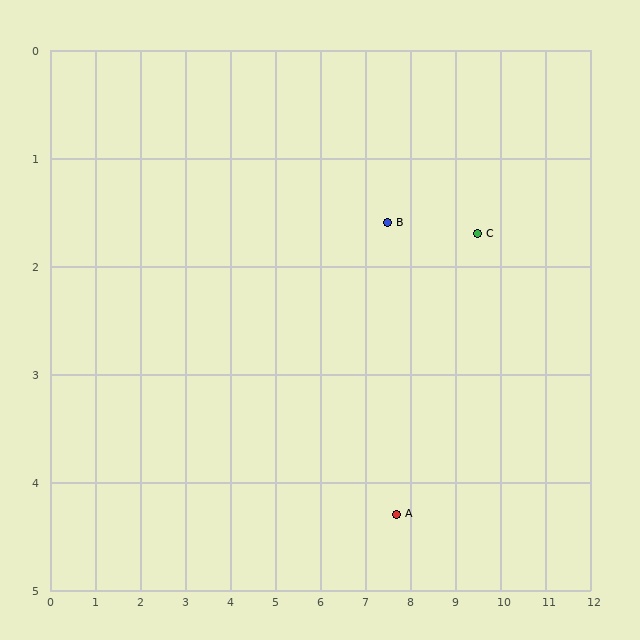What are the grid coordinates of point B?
Point B is at approximately (7.5, 1.6).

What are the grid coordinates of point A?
Point A is at approximately (7.7, 4.3).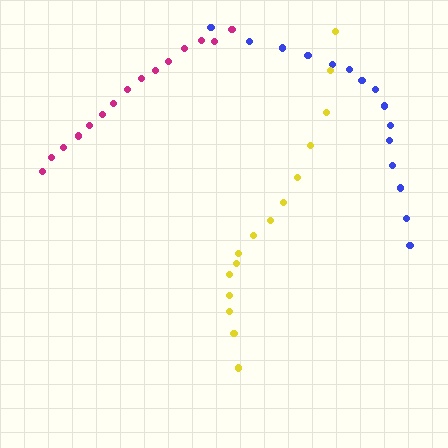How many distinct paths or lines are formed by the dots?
There are 3 distinct paths.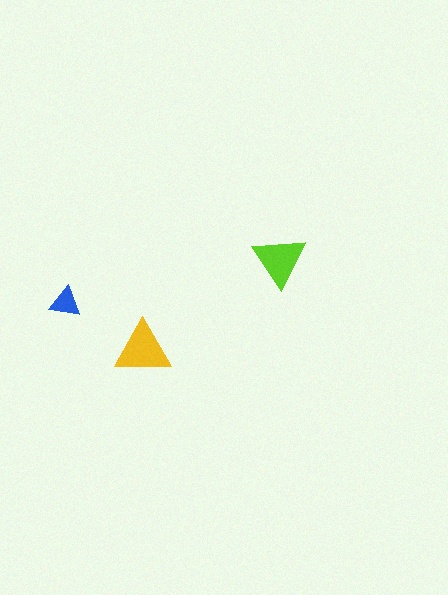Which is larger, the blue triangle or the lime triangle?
The lime one.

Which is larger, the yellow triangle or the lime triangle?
The yellow one.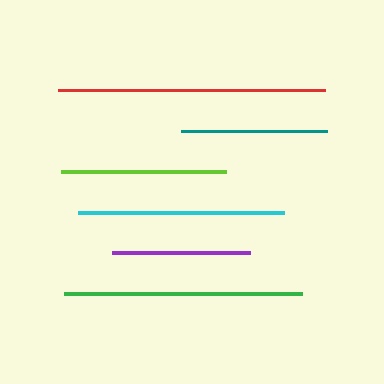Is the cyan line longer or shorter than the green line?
The green line is longer than the cyan line.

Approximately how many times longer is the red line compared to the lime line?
The red line is approximately 1.6 times the length of the lime line.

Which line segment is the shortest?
The purple line is the shortest at approximately 139 pixels.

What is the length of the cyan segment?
The cyan segment is approximately 205 pixels long.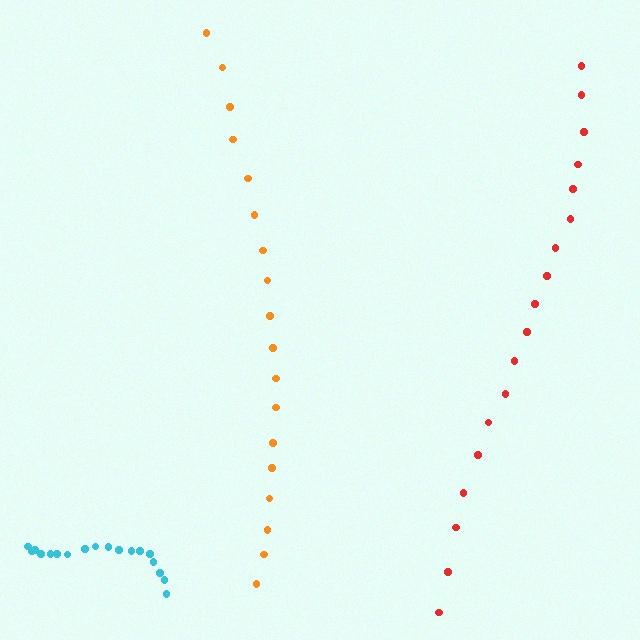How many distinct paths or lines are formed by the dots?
There are 3 distinct paths.